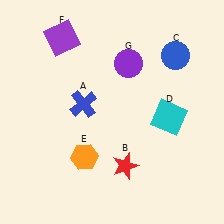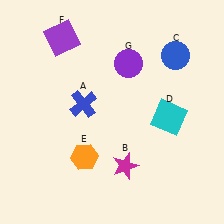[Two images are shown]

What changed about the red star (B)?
In Image 1, B is red. In Image 2, it changed to magenta.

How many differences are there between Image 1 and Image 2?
There is 1 difference between the two images.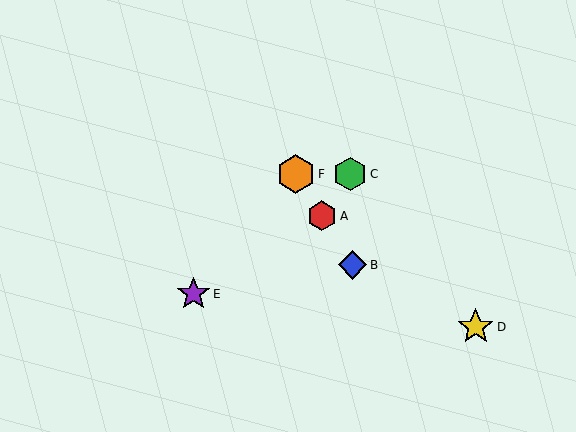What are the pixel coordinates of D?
Object D is at (476, 327).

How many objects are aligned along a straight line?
3 objects (A, B, F) are aligned along a straight line.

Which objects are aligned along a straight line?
Objects A, B, F are aligned along a straight line.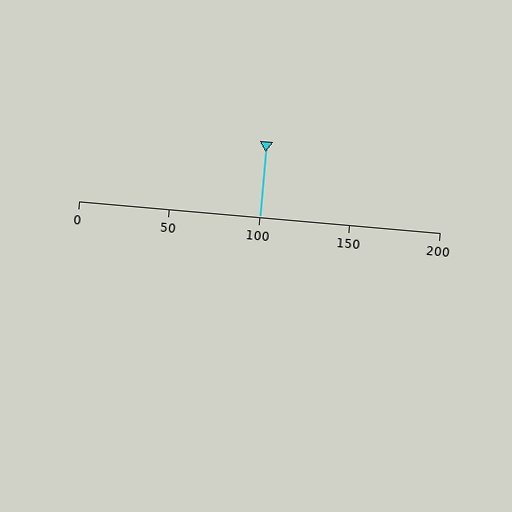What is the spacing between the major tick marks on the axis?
The major ticks are spaced 50 apart.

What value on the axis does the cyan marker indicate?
The marker indicates approximately 100.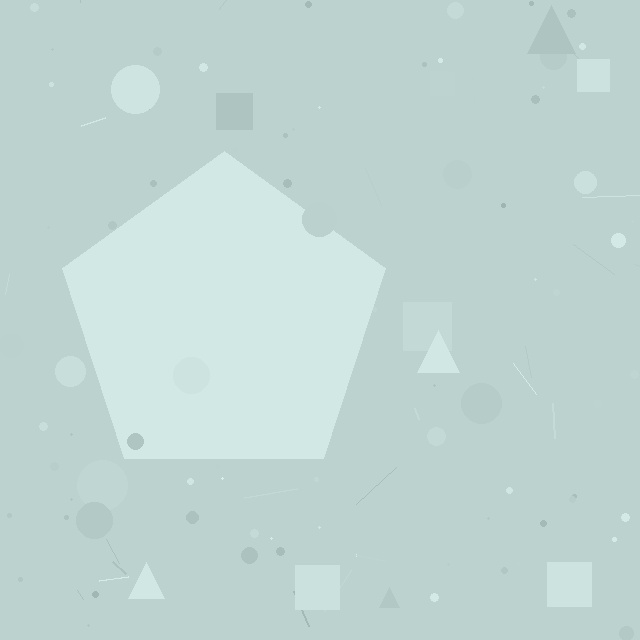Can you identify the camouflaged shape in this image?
The camouflaged shape is a pentagon.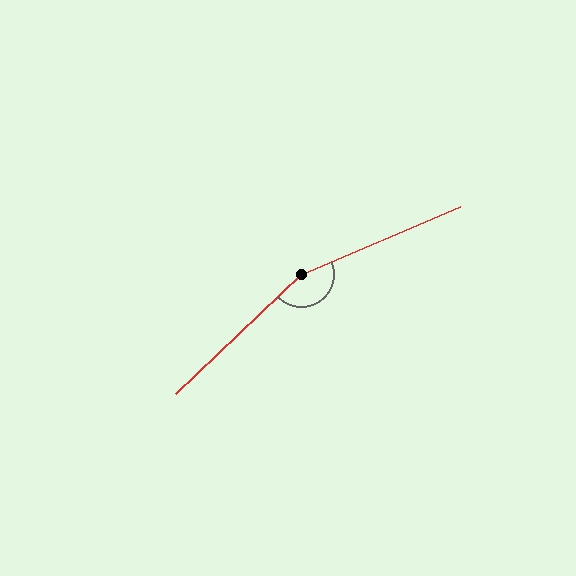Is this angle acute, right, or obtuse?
It is obtuse.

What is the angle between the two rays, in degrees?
Approximately 159 degrees.